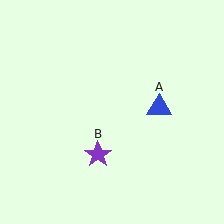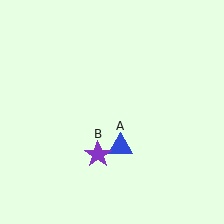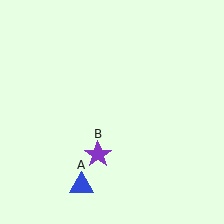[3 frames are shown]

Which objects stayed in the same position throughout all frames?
Purple star (object B) remained stationary.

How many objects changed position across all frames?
1 object changed position: blue triangle (object A).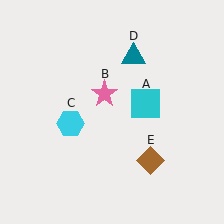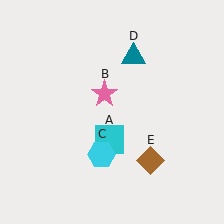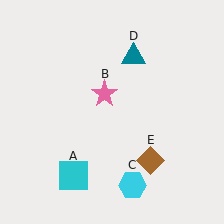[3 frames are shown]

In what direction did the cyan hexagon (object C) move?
The cyan hexagon (object C) moved down and to the right.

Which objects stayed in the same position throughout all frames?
Pink star (object B) and teal triangle (object D) and brown diamond (object E) remained stationary.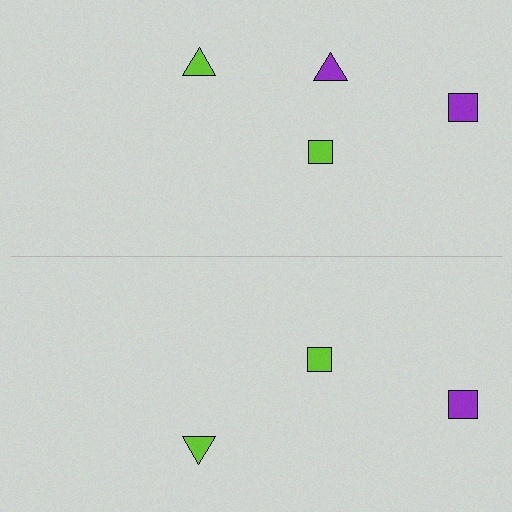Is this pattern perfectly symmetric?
No, the pattern is not perfectly symmetric. A purple triangle is missing from the bottom side.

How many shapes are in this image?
There are 7 shapes in this image.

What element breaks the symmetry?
A purple triangle is missing from the bottom side.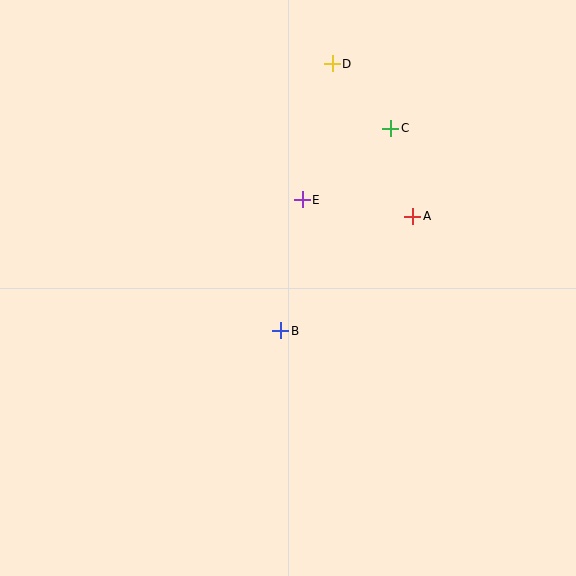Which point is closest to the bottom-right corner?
Point B is closest to the bottom-right corner.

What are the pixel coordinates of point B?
Point B is at (281, 331).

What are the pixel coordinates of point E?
Point E is at (302, 200).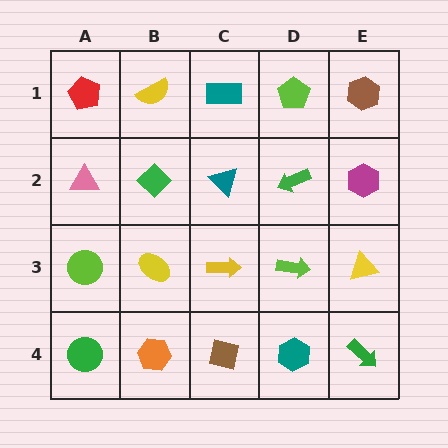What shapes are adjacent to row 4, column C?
A yellow arrow (row 3, column C), an orange hexagon (row 4, column B), a teal hexagon (row 4, column D).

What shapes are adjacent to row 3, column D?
A green arrow (row 2, column D), a teal hexagon (row 4, column D), a yellow arrow (row 3, column C), a yellow triangle (row 3, column E).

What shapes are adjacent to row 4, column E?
A yellow triangle (row 3, column E), a teal hexagon (row 4, column D).